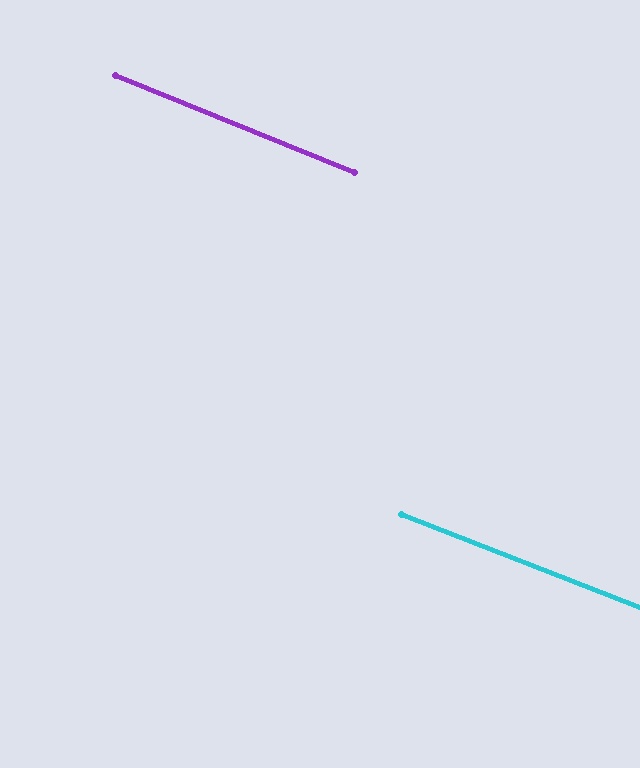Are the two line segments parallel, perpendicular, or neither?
Parallel — their directions differ by only 0.6°.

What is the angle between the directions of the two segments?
Approximately 1 degree.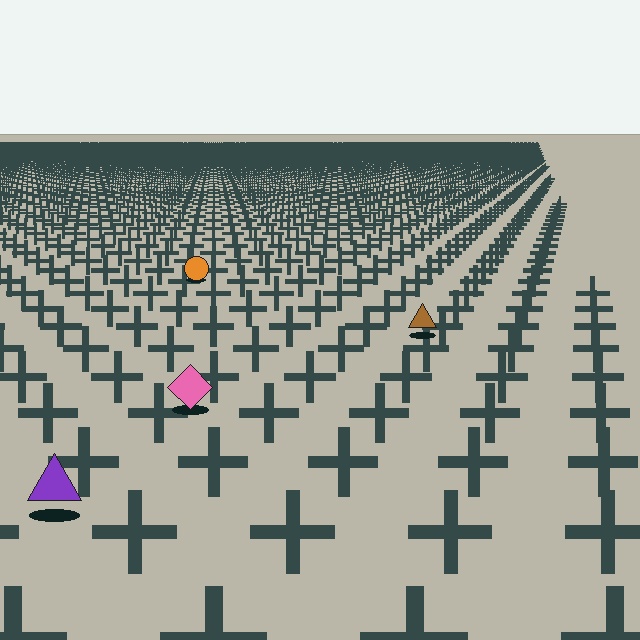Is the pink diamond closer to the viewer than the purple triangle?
No. The purple triangle is closer — you can tell from the texture gradient: the ground texture is coarser near it.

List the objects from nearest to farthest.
From nearest to farthest: the purple triangle, the pink diamond, the brown triangle, the orange circle.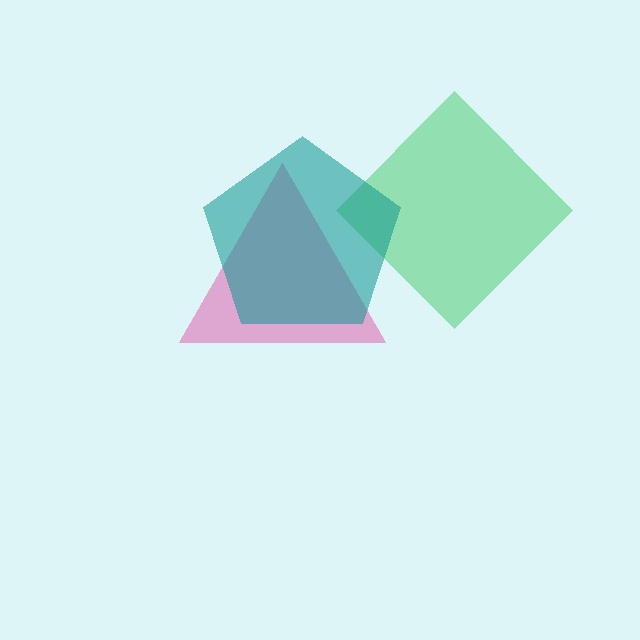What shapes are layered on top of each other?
The layered shapes are: a green diamond, a pink triangle, a teal pentagon.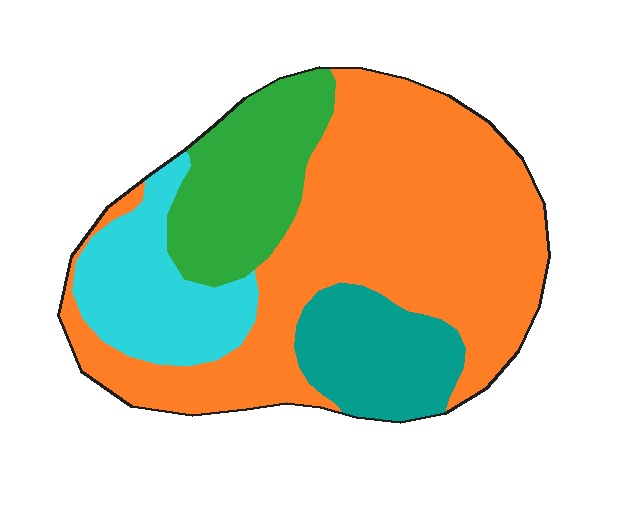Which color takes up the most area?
Orange, at roughly 55%.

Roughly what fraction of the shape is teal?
Teal takes up about one eighth (1/8) of the shape.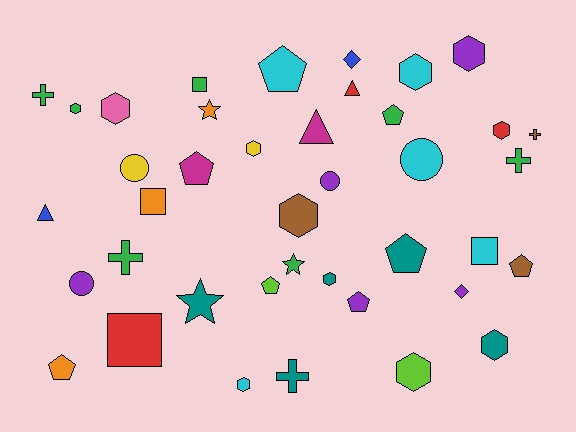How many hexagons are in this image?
There are 11 hexagons.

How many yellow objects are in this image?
There are 2 yellow objects.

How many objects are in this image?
There are 40 objects.